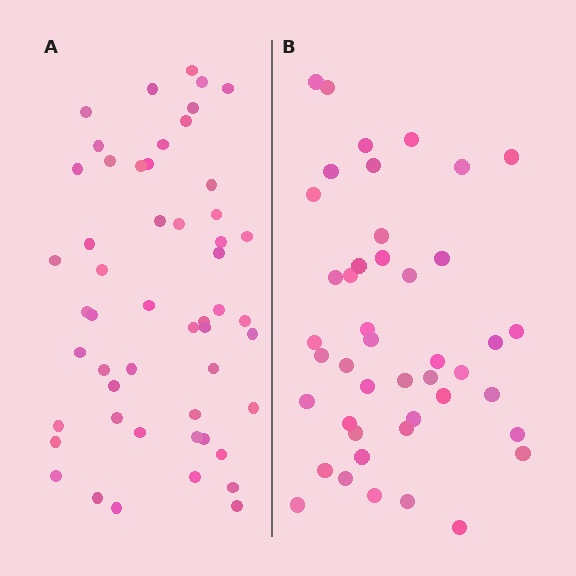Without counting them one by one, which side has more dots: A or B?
Region A (the left region) has more dots.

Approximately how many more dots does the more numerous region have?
Region A has roughly 8 or so more dots than region B.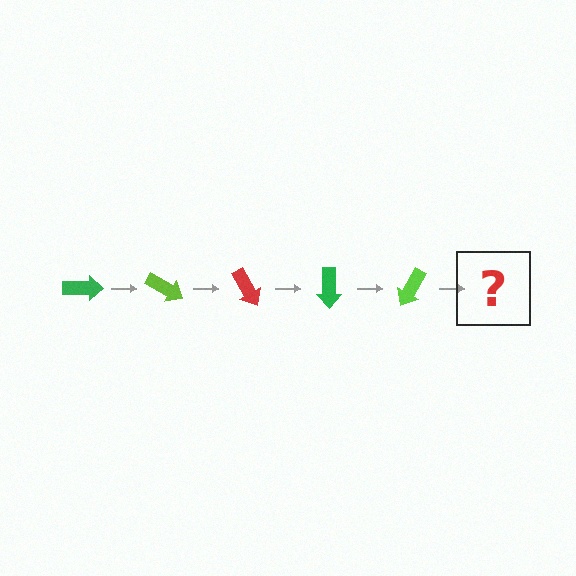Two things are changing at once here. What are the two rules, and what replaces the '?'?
The two rules are that it rotates 30 degrees each step and the color cycles through green, lime, and red. The '?' should be a red arrow, rotated 150 degrees from the start.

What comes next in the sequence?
The next element should be a red arrow, rotated 150 degrees from the start.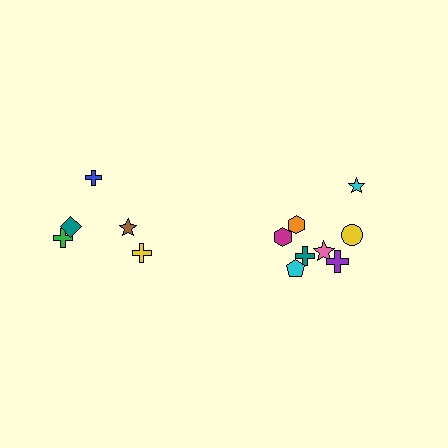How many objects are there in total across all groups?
There are 13 objects.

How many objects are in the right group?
There are 8 objects.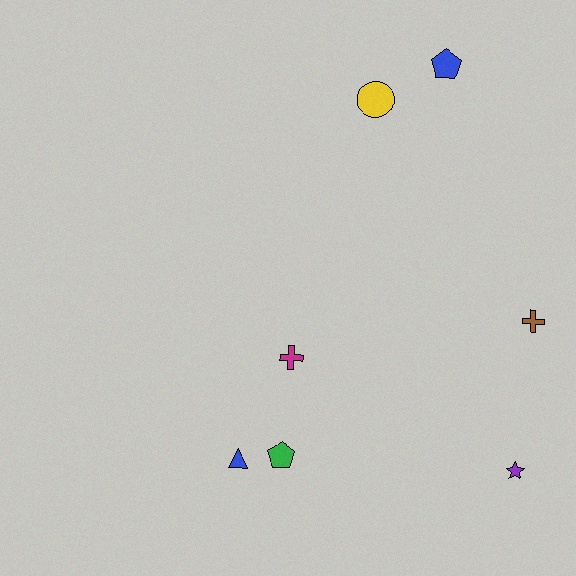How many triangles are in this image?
There is 1 triangle.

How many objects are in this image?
There are 7 objects.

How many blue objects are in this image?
There are 2 blue objects.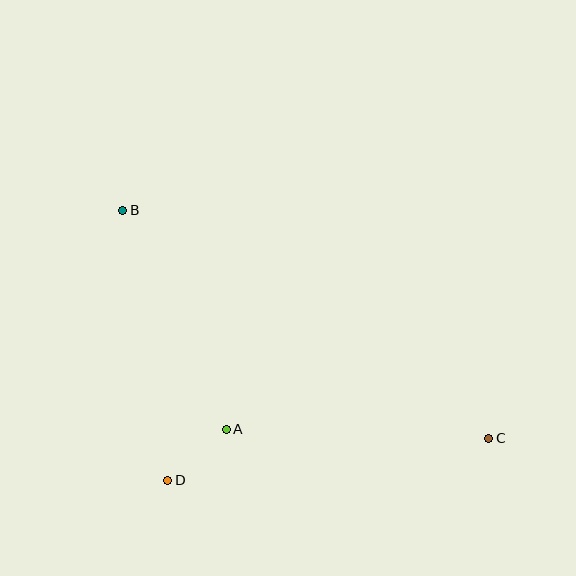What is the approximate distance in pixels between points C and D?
The distance between C and D is approximately 324 pixels.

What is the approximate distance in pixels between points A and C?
The distance between A and C is approximately 263 pixels.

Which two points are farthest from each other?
Points B and C are farthest from each other.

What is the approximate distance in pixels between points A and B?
The distance between A and B is approximately 242 pixels.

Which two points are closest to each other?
Points A and D are closest to each other.